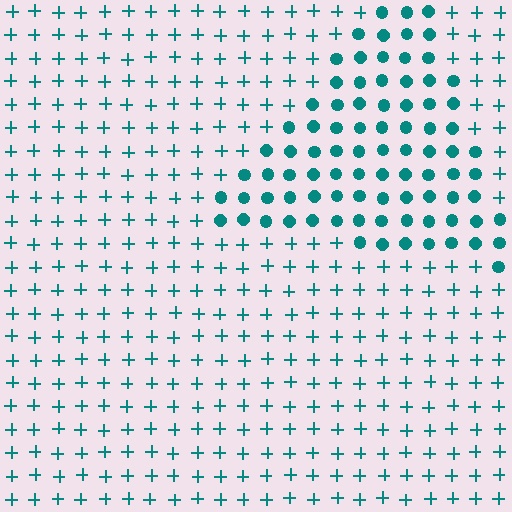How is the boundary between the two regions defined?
The boundary is defined by a change in element shape: circles inside vs. plus signs outside. All elements share the same color and spacing.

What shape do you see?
I see a triangle.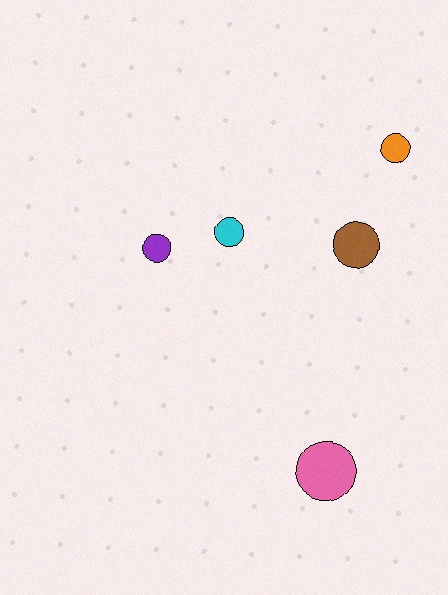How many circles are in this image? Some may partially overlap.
There are 5 circles.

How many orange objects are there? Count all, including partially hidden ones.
There is 1 orange object.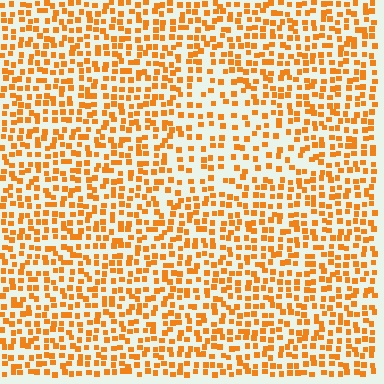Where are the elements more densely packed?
The elements are more densely packed outside the triangle boundary.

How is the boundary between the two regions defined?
The boundary is defined by a change in element density (approximately 1.7x ratio). All elements are the same color, size, and shape.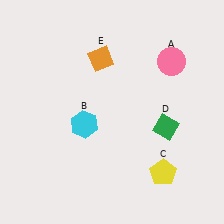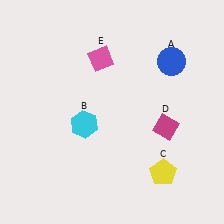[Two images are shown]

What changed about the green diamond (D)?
In Image 1, D is green. In Image 2, it changed to magenta.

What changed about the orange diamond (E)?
In Image 1, E is orange. In Image 2, it changed to pink.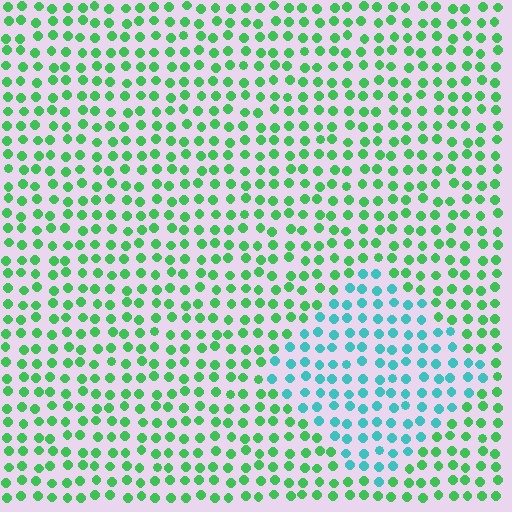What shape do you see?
I see a diamond.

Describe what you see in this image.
The image is filled with small green elements in a uniform arrangement. A diamond-shaped region is visible where the elements are tinted to a slightly different hue, forming a subtle color boundary.